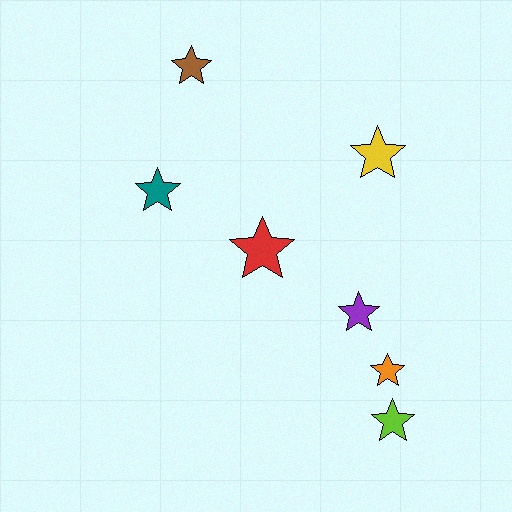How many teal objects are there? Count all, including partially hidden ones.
There is 1 teal object.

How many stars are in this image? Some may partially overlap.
There are 7 stars.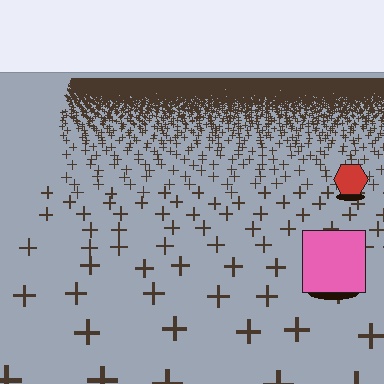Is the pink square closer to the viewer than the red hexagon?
Yes. The pink square is closer — you can tell from the texture gradient: the ground texture is coarser near it.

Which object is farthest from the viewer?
The red hexagon is farthest from the viewer. It appears smaller and the ground texture around it is denser.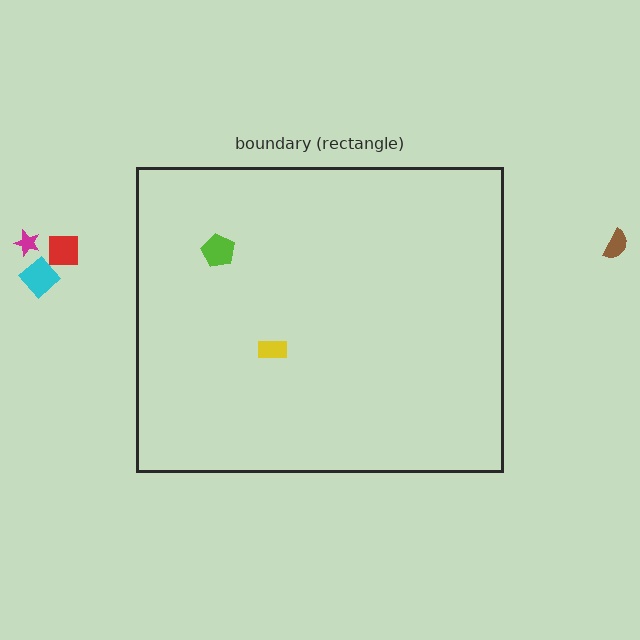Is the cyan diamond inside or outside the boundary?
Outside.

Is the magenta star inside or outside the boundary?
Outside.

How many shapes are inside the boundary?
2 inside, 4 outside.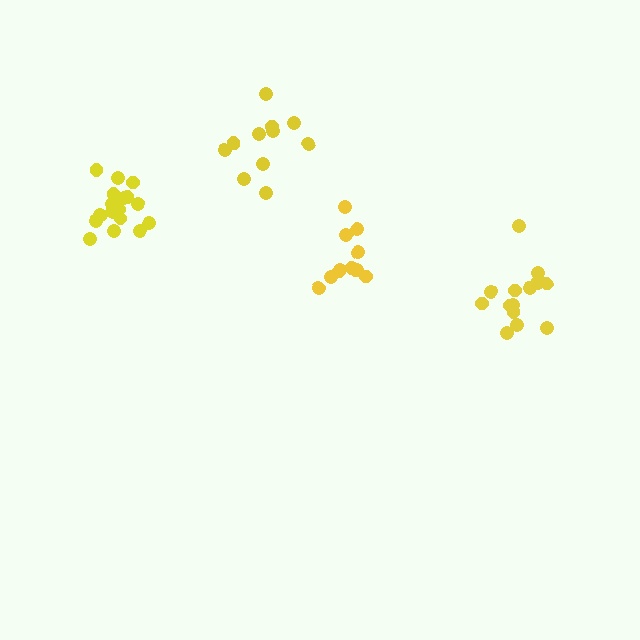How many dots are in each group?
Group 1: 17 dots, Group 2: 14 dots, Group 3: 11 dots, Group 4: 11 dots (53 total).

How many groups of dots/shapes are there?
There are 4 groups.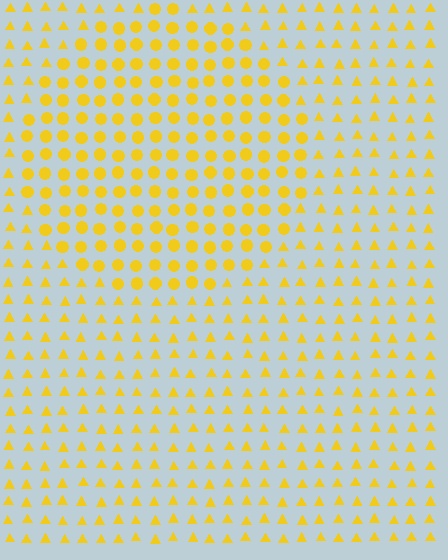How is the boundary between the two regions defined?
The boundary is defined by a change in element shape: circles inside vs. triangles outside. All elements share the same color and spacing.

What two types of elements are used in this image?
The image uses circles inside the circle region and triangles outside it.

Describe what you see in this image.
The image is filled with small yellow elements arranged in a uniform grid. A circle-shaped region contains circles, while the surrounding area contains triangles. The boundary is defined purely by the change in element shape.